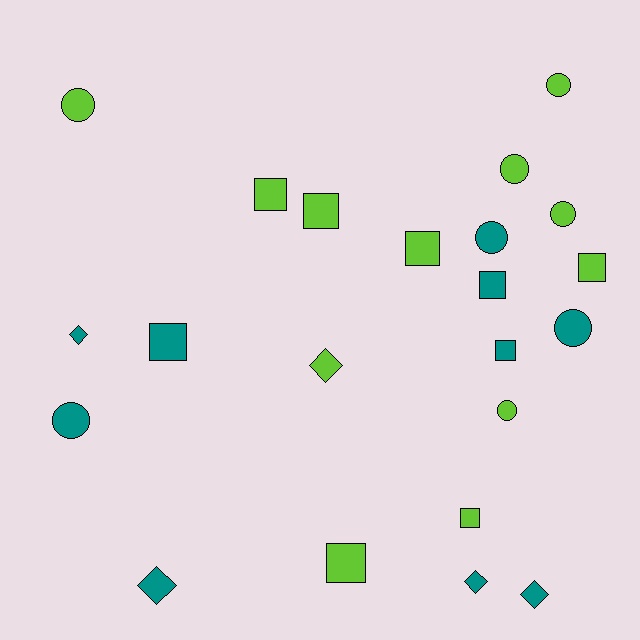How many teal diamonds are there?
There are 4 teal diamonds.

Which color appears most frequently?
Lime, with 12 objects.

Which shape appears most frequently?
Square, with 9 objects.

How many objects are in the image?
There are 22 objects.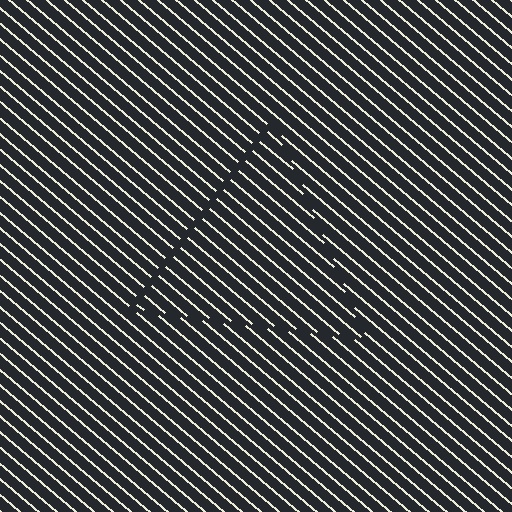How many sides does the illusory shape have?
3 sides — the line-ends trace a triangle.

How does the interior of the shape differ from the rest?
The interior of the shape contains the same grating, shifted by half a period — the contour is defined by the phase discontinuity where line-ends from the inner and outer gratings abut.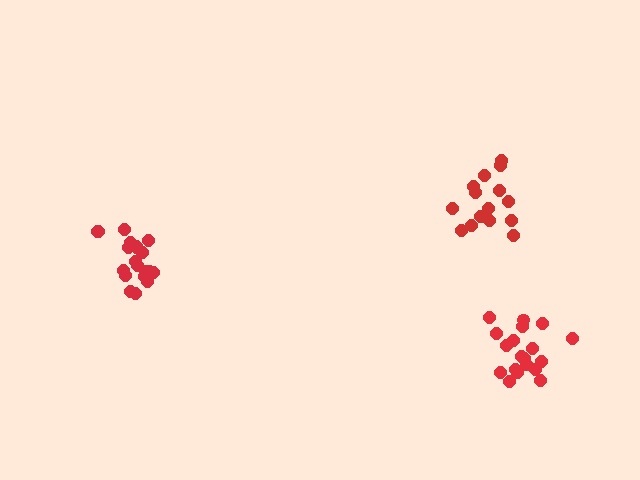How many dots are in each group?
Group 1: 20 dots, Group 2: 19 dots, Group 3: 15 dots (54 total).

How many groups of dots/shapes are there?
There are 3 groups.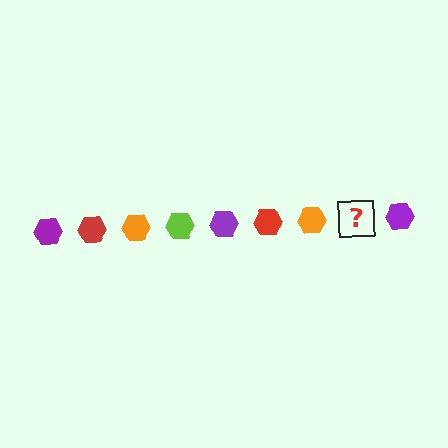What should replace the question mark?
The question mark should be replaced with a lime hexagon.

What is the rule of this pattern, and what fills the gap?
The rule is that the pattern cycles through purple, red, orange, lime hexagons. The gap should be filled with a lime hexagon.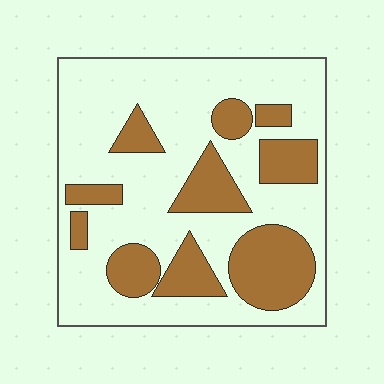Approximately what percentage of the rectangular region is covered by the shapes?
Approximately 30%.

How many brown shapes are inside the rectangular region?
10.